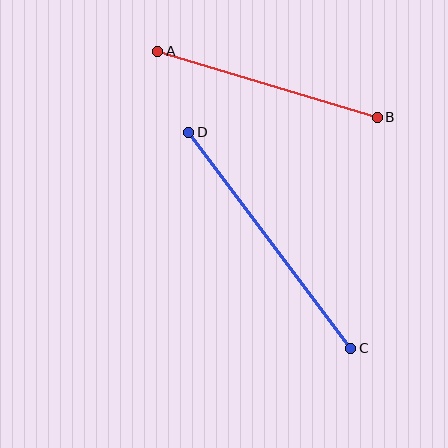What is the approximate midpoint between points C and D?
The midpoint is at approximately (270, 240) pixels.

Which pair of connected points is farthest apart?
Points C and D are farthest apart.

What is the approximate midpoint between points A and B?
The midpoint is at approximately (267, 84) pixels.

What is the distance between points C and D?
The distance is approximately 270 pixels.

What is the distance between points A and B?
The distance is approximately 229 pixels.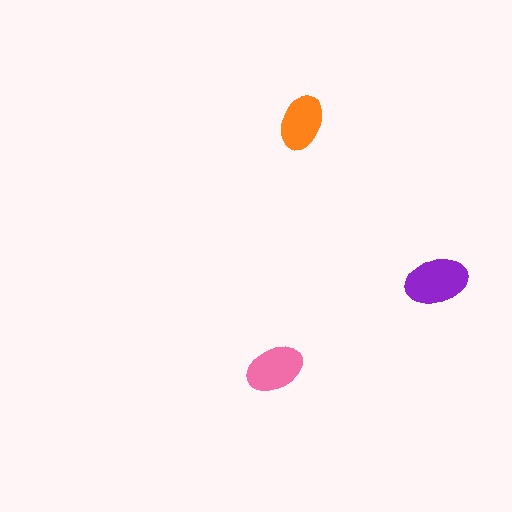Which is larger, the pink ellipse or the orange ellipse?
The pink one.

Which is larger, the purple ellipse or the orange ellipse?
The purple one.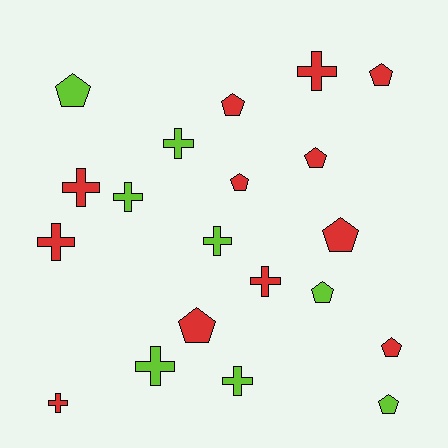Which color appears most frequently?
Red, with 12 objects.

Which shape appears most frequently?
Cross, with 10 objects.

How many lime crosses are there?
There are 5 lime crosses.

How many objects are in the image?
There are 20 objects.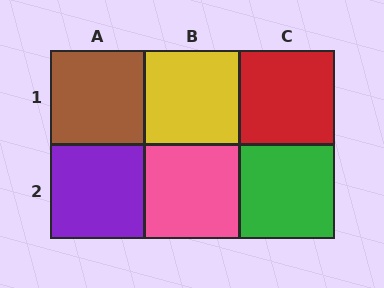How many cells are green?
1 cell is green.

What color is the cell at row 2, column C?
Green.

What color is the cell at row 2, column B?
Pink.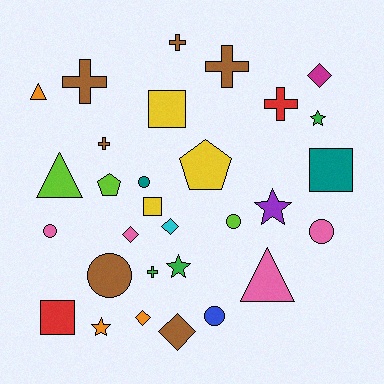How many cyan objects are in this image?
There is 1 cyan object.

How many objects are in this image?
There are 30 objects.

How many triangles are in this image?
There are 3 triangles.